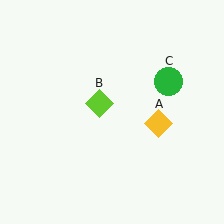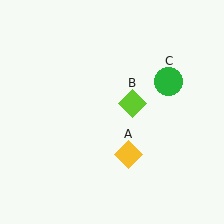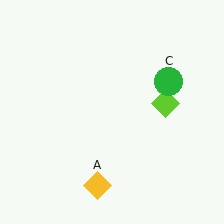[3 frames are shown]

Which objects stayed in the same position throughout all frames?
Green circle (object C) remained stationary.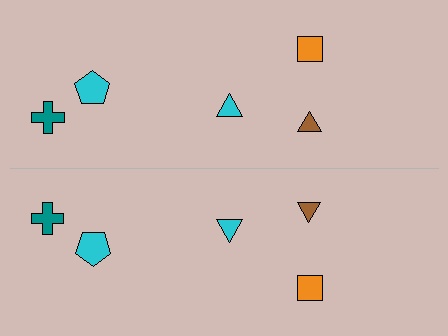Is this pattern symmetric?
Yes, this pattern has bilateral (reflection) symmetry.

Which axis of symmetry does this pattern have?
The pattern has a horizontal axis of symmetry running through the center of the image.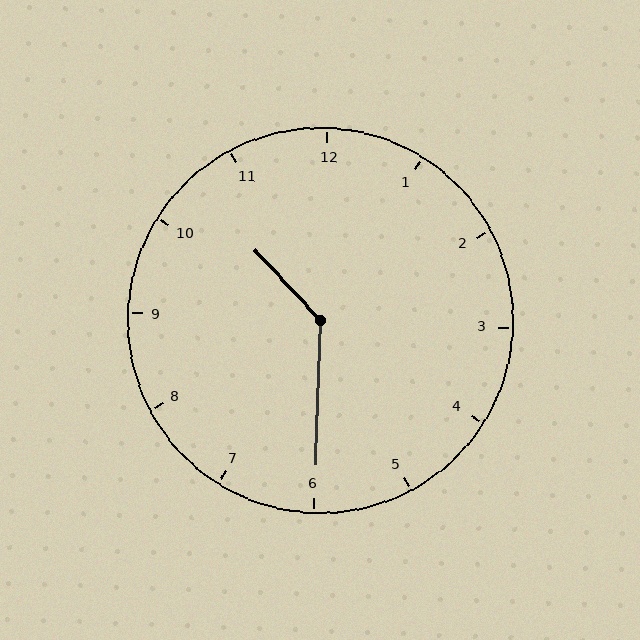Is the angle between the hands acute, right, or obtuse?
It is obtuse.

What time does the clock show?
10:30.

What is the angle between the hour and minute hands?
Approximately 135 degrees.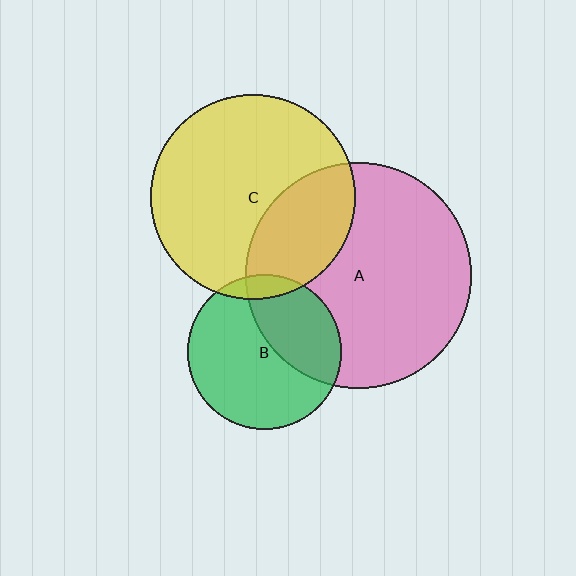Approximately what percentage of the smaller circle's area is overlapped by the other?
Approximately 10%.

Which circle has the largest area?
Circle A (pink).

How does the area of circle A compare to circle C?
Approximately 1.2 times.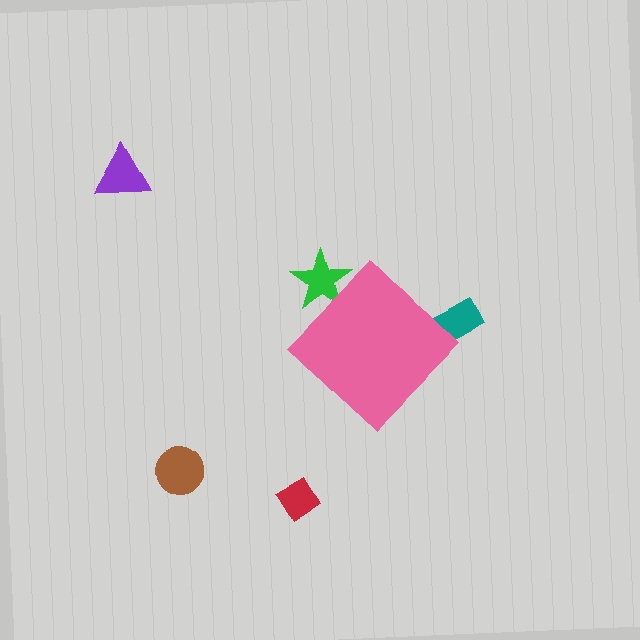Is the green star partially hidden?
Yes, the green star is partially hidden behind the pink diamond.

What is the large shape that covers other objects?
A pink diamond.